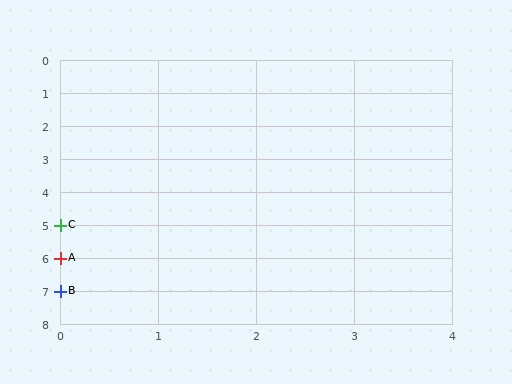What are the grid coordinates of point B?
Point B is at grid coordinates (0, 7).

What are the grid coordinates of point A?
Point A is at grid coordinates (0, 6).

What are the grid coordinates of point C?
Point C is at grid coordinates (0, 5).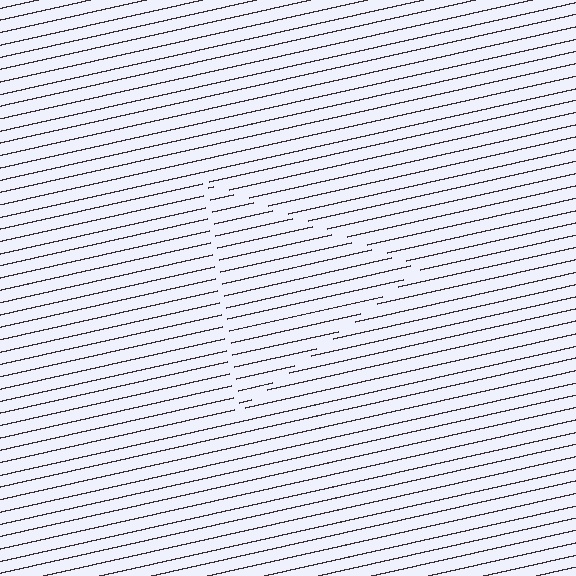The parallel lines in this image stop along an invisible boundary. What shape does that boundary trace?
An illusory triangle. The interior of the shape contains the same grating, shifted by half a period — the contour is defined by the phase discontinuity where line-ends from the inner and outer gratings abut.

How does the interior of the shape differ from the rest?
The interior of the shape contains the same grating, shifted by half a period — the contour is defined by the phase discontinuity where line-ends from the inner and outer gratings abut.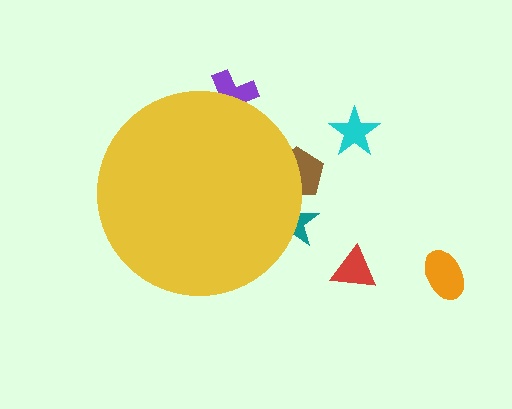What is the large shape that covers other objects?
A yellow circle.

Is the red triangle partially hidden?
No, the red triangle is fully visible.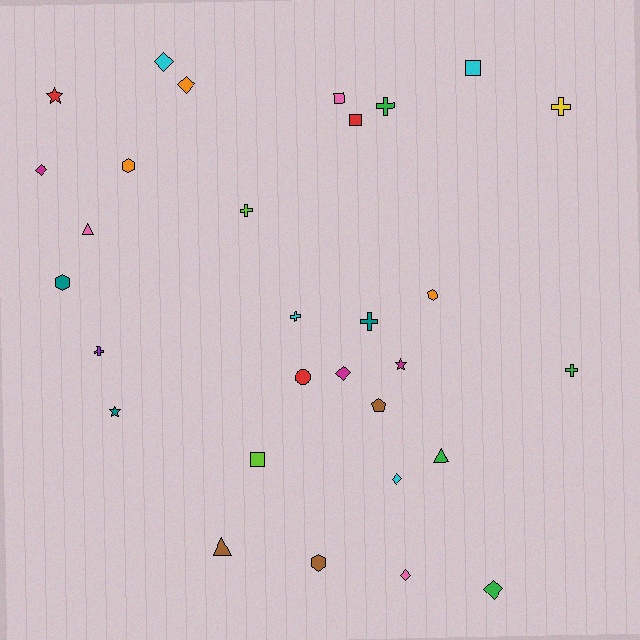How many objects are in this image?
There are 30 objects.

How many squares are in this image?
There are 4 squares.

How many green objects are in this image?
There are 4 green objects.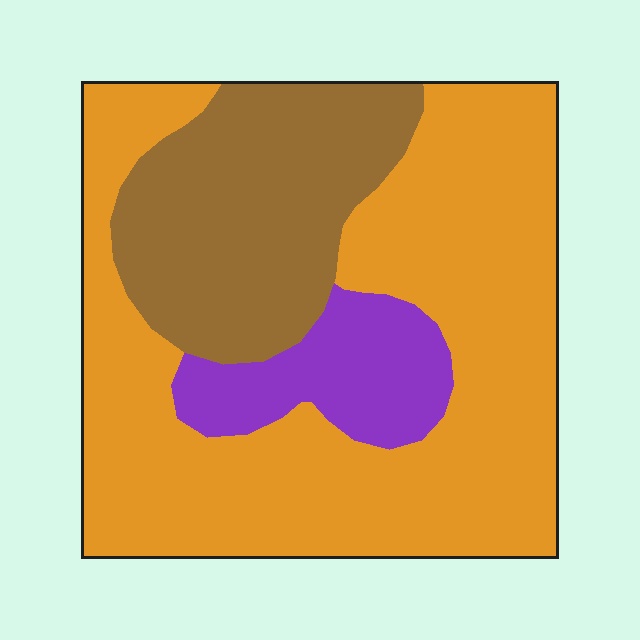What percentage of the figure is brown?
Brown takes up about one quarter (1/4) of the figure.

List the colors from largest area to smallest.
From largest to smallest: orange, brown, purple.